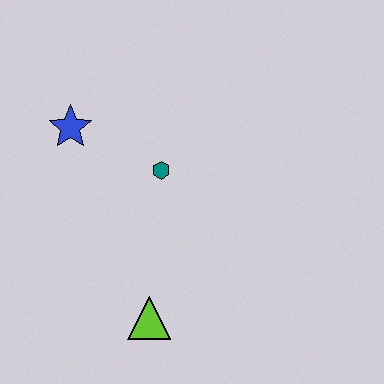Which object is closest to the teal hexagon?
The blue star is closest to the teal hexagon.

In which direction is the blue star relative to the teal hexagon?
The blue star is to the left of the teal hexagon.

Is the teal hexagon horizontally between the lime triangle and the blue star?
No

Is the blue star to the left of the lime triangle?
Yes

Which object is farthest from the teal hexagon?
The lime triangle is farthest from the teal hexagon.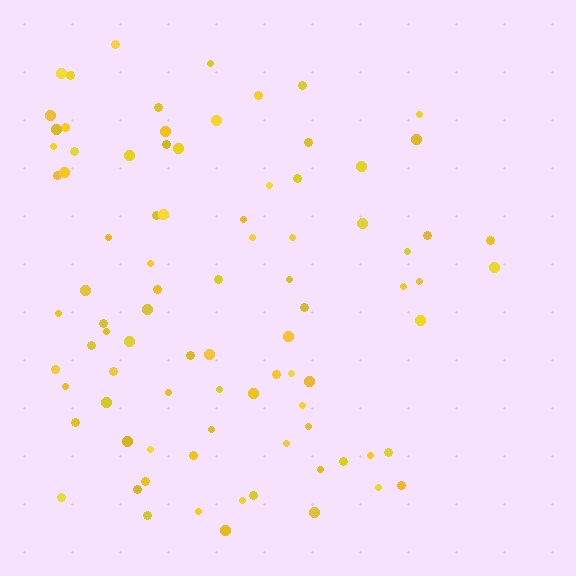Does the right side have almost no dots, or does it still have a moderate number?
Still a moderate number, just noticeably fewer than the left.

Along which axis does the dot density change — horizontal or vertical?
Horizontal.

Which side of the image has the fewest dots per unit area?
The right.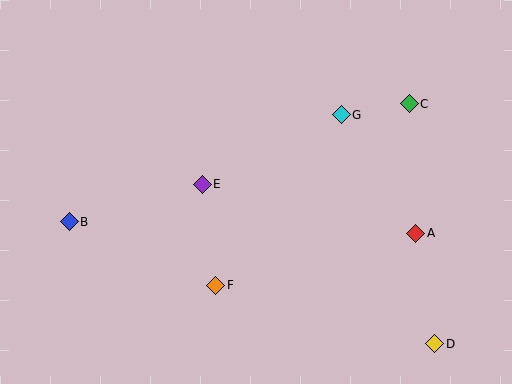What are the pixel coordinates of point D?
Point D is at (435, 344).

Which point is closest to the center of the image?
Point E at (202, 184) is closest to the center.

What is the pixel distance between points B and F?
The distance between B and F is 160 pixels.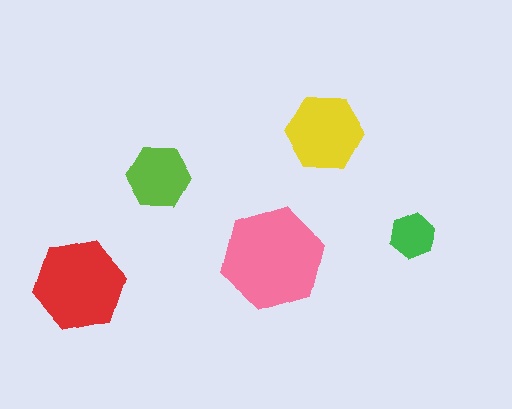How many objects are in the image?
There are 5 objects in the image.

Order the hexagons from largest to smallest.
the pink one, the red one, the yellow one, the lime one, the green one.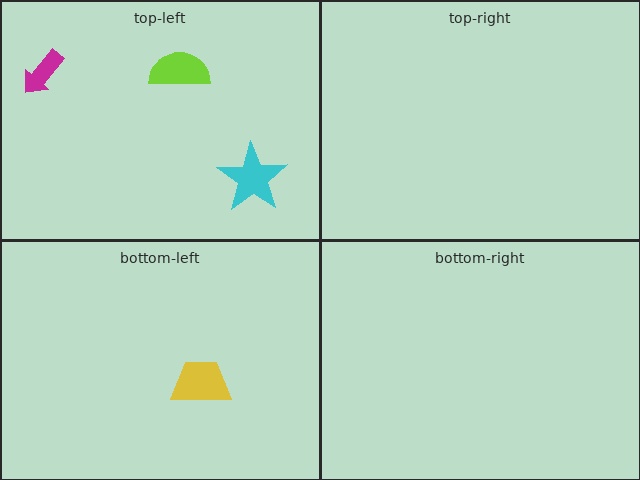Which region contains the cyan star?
The top-left region.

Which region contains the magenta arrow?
The top-left region.